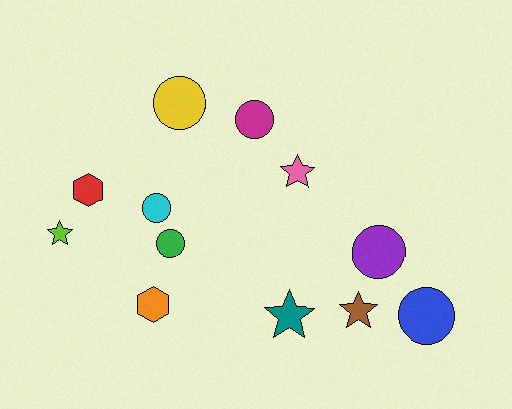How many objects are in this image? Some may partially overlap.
There are 12 objects.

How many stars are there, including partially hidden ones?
There are 4 stars.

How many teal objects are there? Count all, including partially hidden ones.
There is 1 teal object.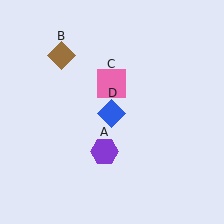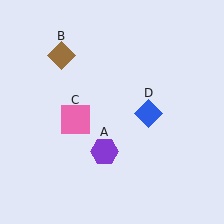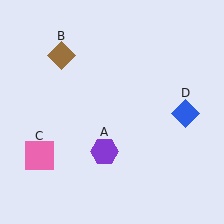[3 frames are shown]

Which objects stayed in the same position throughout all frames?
Purple hexagon (object A) and brown diamond (object B) remained stationary.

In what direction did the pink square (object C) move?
The pink square (object C) moved down and to the left.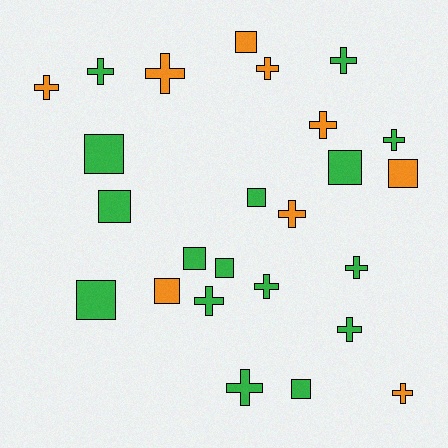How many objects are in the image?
There are 25 objects.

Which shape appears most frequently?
Cross, with 14 objects.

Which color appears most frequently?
Green, with 16 objects.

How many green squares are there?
There are 8 green squares.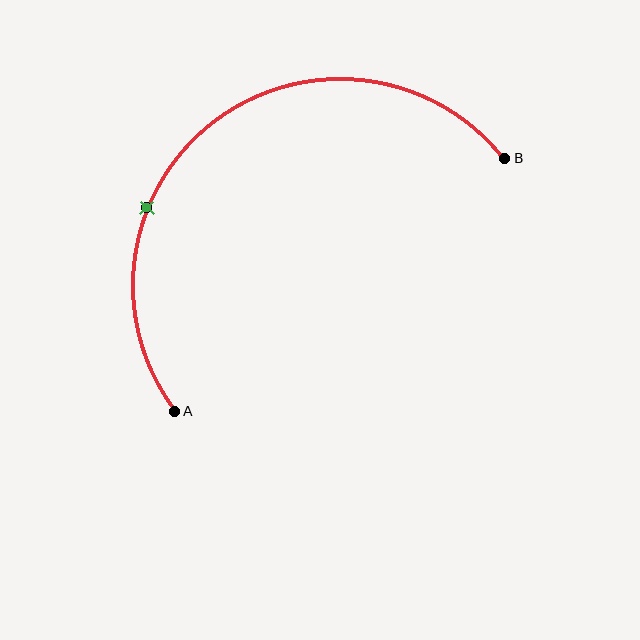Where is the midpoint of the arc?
The arc midpoint is the point on the curve farthest from the straight line joining A and B. It sits above and to the left of that line.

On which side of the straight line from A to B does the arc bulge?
The arc bulges above and to the left of the straight line connecting A and B.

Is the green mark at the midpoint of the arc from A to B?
No. The green mark lies on the arc but is closer to endpoint A. The arc midpoint would be at the point on the curve equidistant along the arc from both A and B.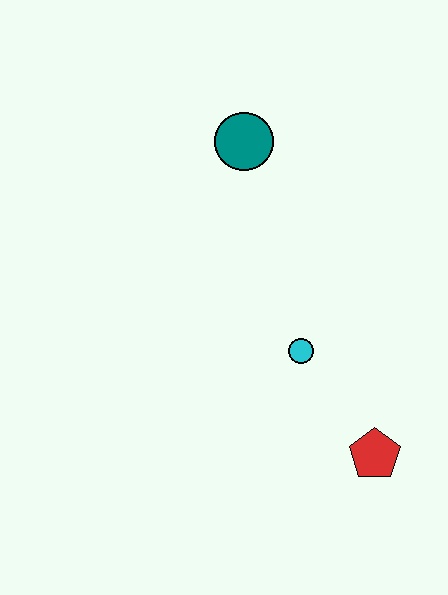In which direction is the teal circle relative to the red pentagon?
The teal circle is above the red pentagon.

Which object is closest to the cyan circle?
The red pentagon is closest to the cyan circle.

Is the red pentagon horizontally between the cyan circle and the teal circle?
No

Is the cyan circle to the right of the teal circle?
Yes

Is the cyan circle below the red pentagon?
No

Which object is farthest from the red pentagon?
The teal circle is farthest from the red pentagon.